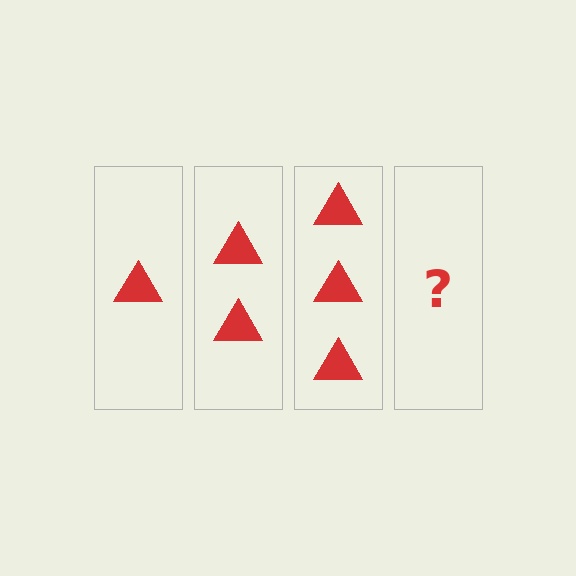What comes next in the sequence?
The next element should be 4 triangles.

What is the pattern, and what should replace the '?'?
The pattern is that each step adds one more triangle. The '?' should be 4 triangles.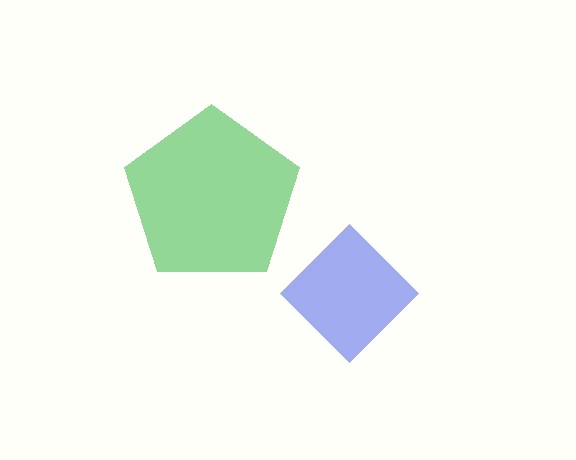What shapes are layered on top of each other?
The layered shapes are: a blue diamond, a green pentagon.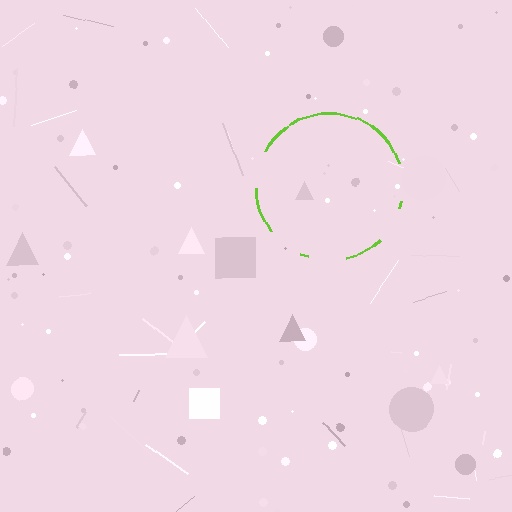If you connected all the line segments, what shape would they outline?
They would outline a circle.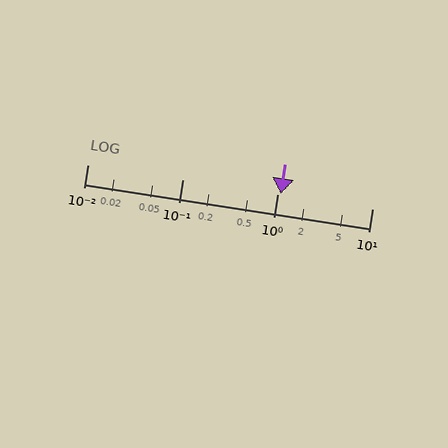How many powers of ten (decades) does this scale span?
The scale spans 3 decades, from 0.01 to 10.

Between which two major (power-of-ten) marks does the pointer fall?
The pointer is between 1 and 10.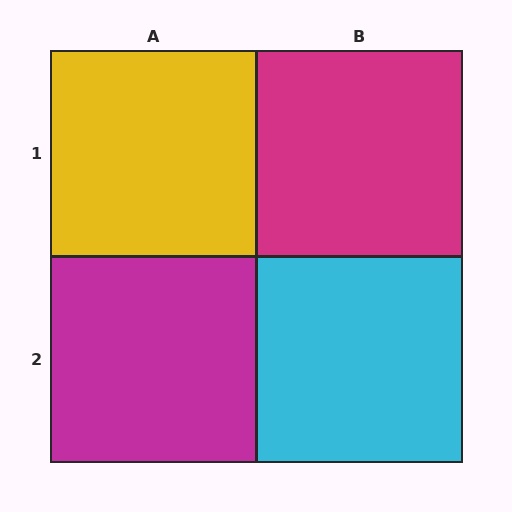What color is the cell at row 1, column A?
Yellow.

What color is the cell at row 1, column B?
Magenta.